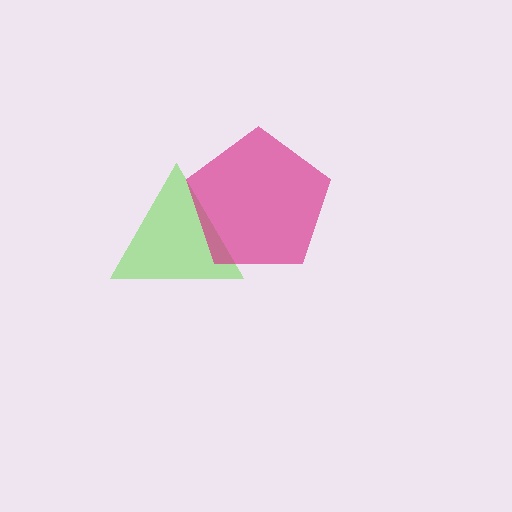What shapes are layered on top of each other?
The layered shapes are: a lime triangle, a magenta pentagon.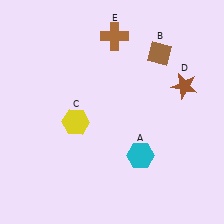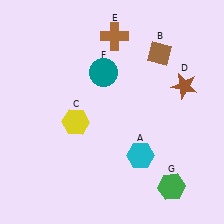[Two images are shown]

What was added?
A teal circle (F), a green hexagon (G) were added in Image 2.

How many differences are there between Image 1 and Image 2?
There are 2 differences between the two images.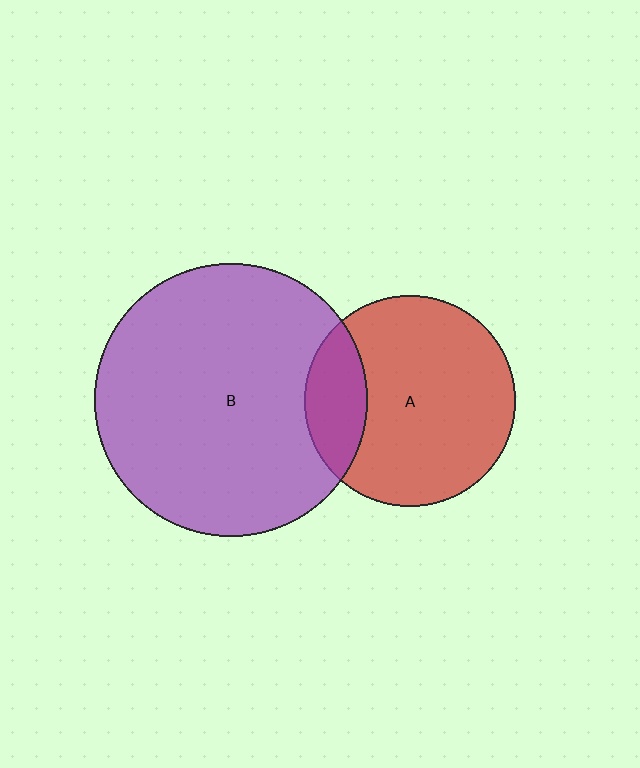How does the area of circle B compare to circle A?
Approximately 1.7 times.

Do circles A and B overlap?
Yes.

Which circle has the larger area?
Circle B (purple).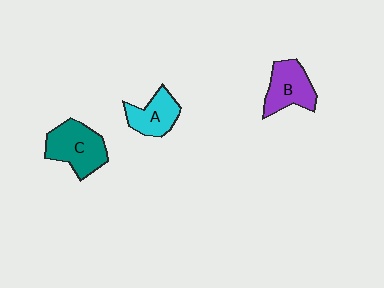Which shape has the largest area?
Shape C (teal).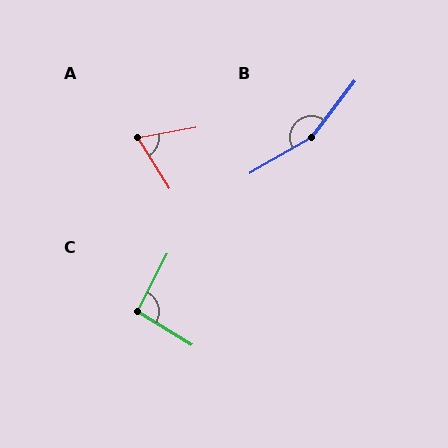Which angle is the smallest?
A, at approximately 69 degrees.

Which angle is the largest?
B, at approximately 157 degrees.